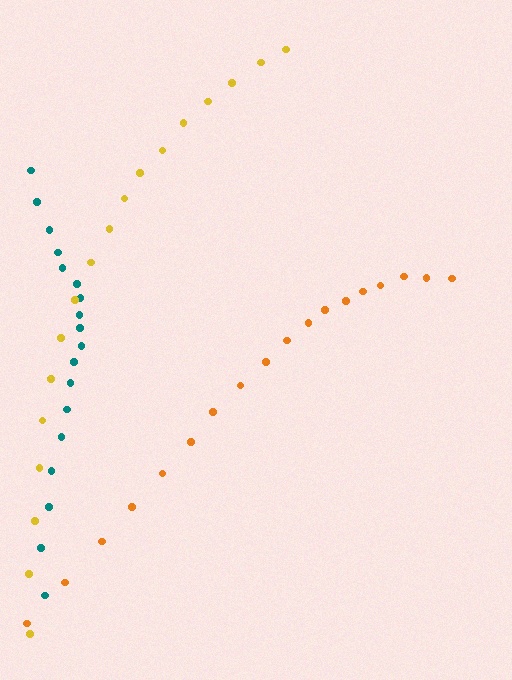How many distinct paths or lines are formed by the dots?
There are 3 distinct paths.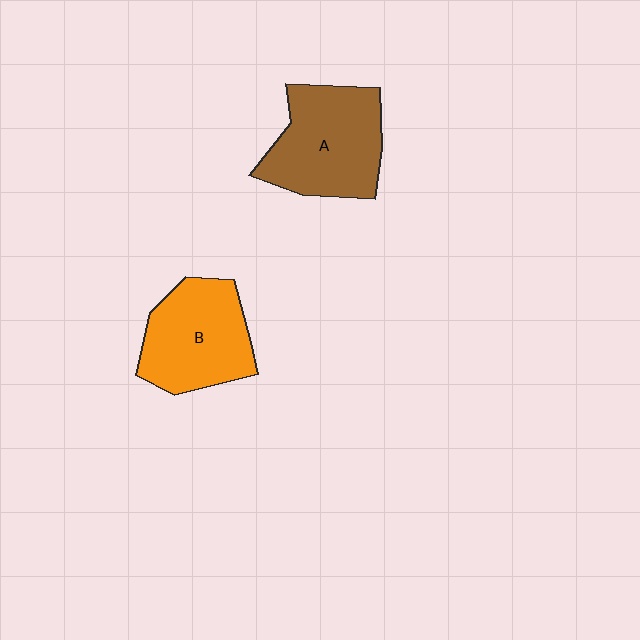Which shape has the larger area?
Shape A (brown).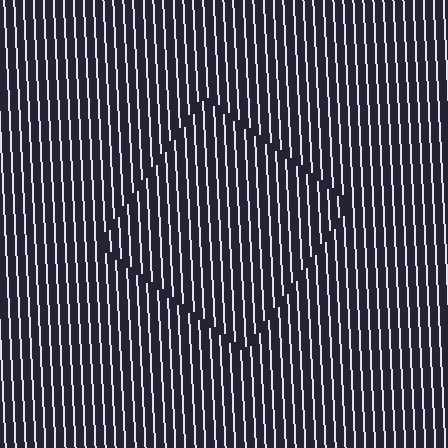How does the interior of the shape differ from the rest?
The interior of the shape contains the same grating, shifted by half a period — the contour is defined by the phase discontinuity where line-ends from the inner and outer gratings abut.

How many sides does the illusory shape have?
4 sides — the line-ends trace a square.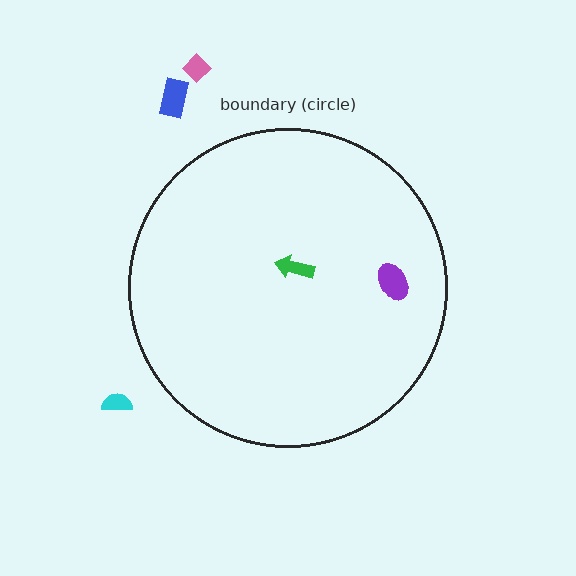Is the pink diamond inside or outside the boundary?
Outside.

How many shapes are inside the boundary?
2 inside, 3 outside.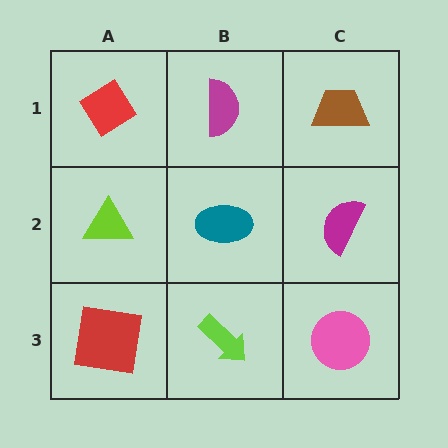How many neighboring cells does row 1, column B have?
3.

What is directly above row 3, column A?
A lime triangle.